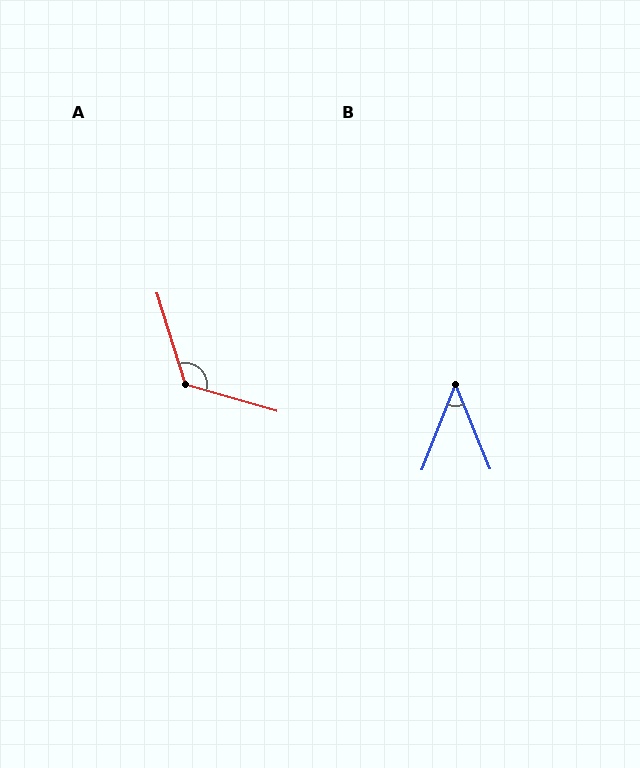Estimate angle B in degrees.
Approximately 44 degrees.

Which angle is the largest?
A, at approximately 124 degrees.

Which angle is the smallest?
B, at approximately 44 degrees.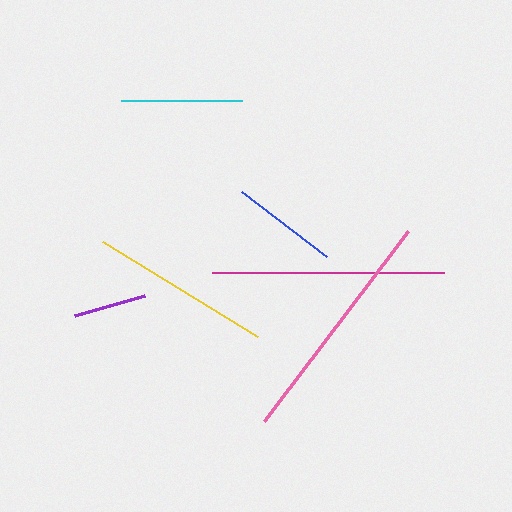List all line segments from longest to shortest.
From longest to shortest: pink, magenta, yellow, cyan, blue, purple.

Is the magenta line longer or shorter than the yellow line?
The magenta line is longer than the yellow line.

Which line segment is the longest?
The pink line is the longest at approximately 238 pixels.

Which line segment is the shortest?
The purple line is the shortest at approximately 73 pixels.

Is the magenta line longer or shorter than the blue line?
The magenta line is longer than the blue line.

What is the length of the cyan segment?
The cyan segment is approximately 121 pixels long.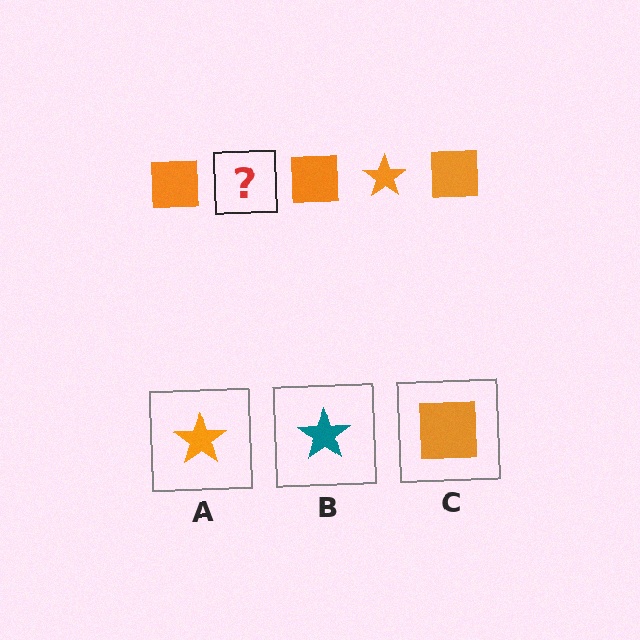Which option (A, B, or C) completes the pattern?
A.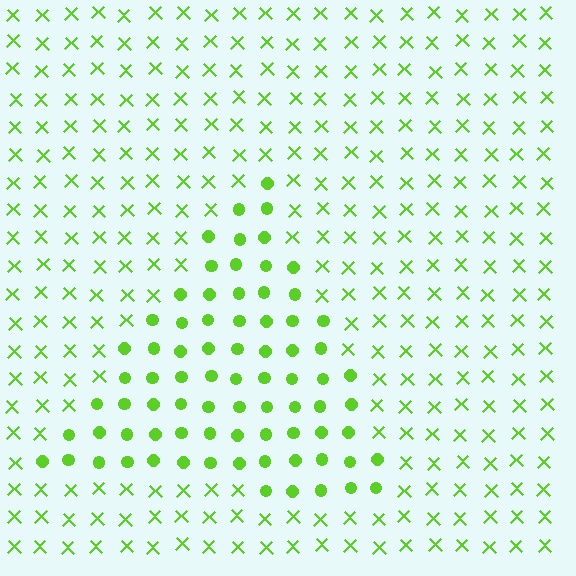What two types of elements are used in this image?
The image uses circles inside the triangle region and X marks outside it.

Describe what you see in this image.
The image is filled with small lime elements arranged in a uniform grid. A triangle-shaped region contains circles, while the surrounding area contains X marks. The boundary is defined purely by the change in element shape.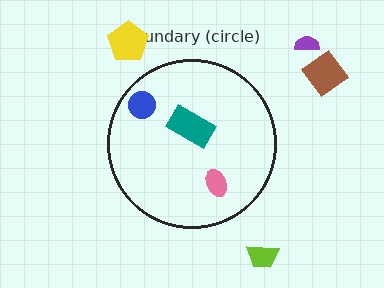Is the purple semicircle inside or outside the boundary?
Outside.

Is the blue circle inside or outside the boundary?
Inside.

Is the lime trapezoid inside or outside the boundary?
Outside.